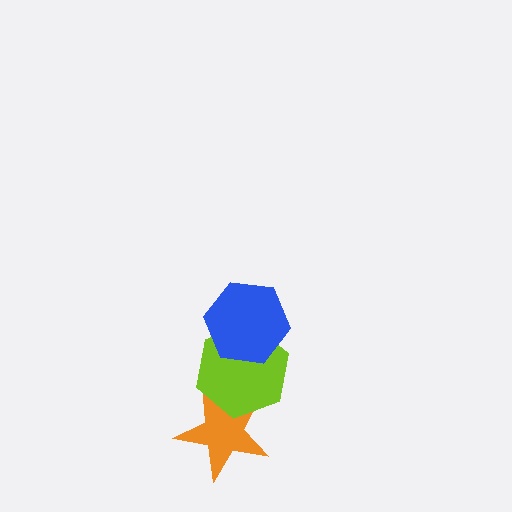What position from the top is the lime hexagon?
The lime hexagon is 2nd from the top.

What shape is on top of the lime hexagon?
The blue hexagon is on top of the lime hexagon.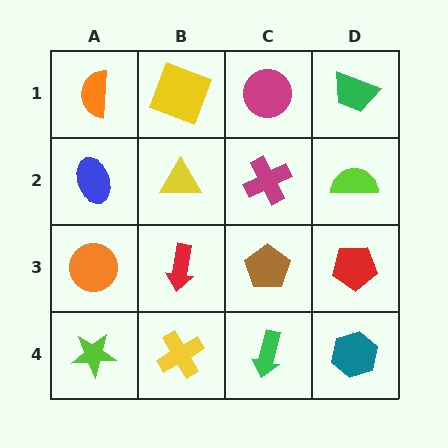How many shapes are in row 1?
4 shapes.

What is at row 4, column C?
A green arrow.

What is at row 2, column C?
A magenta cross.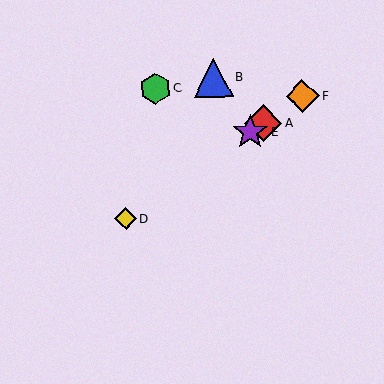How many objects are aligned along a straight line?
4 objects (A, D, E, F) are aligned along a straight line.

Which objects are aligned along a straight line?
Objects A, D, E, F are aligned along a straight line.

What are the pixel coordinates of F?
Object F is at (302, 96).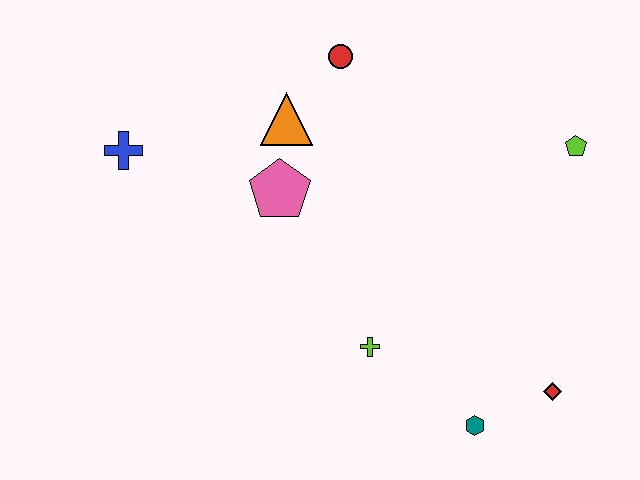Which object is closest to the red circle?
The orange triangle is closest to the red circle.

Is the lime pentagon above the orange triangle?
No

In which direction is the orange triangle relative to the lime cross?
The orange triangle is above the lime cross.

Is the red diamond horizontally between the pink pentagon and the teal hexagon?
No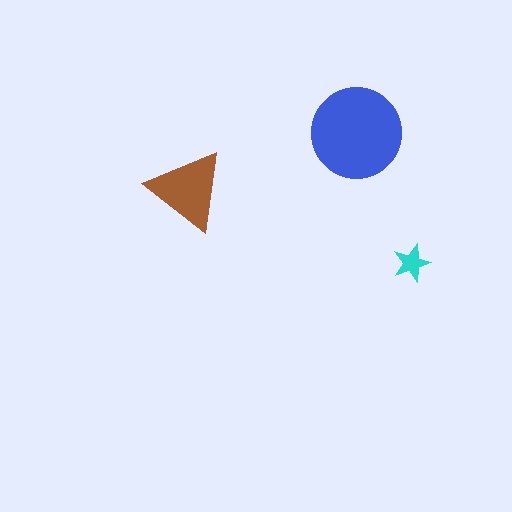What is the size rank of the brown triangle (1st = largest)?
2nd.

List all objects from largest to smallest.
The blue circle, the brown triangle, the cyan star.